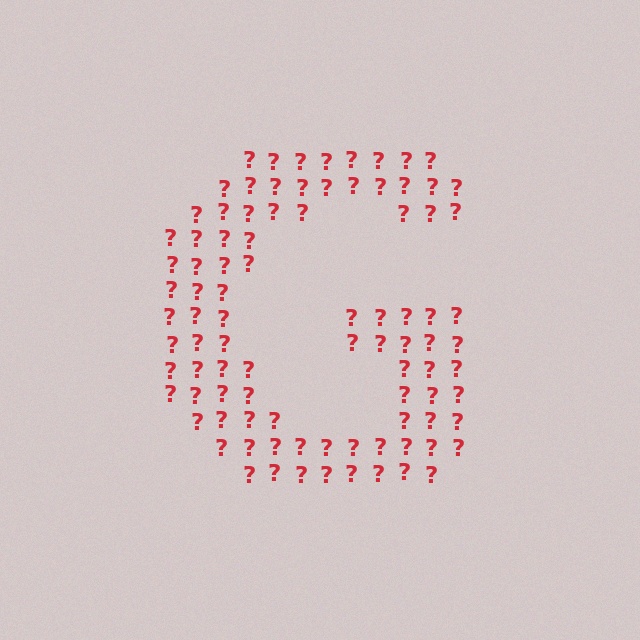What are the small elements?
The small elements are question marks.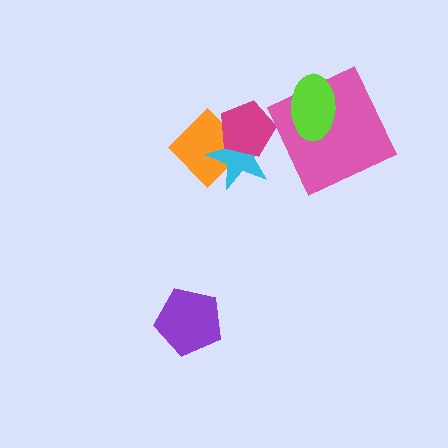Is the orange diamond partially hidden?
Yes, it is partially covered by another shape.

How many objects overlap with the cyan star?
2 objects overlap with the cyan star.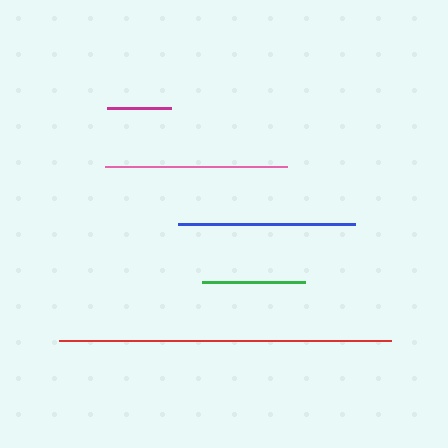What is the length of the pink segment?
The pink segment is approximately 182 pixels long.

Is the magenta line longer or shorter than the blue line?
The blue line is longer than the magenta line.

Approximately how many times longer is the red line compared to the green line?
The red line is approximately 3.2 times the length of the green line.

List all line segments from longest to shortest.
From longest to shortest: red, pink, blue, green, magenta.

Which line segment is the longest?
The red line is the longest at approximately 332 pixels.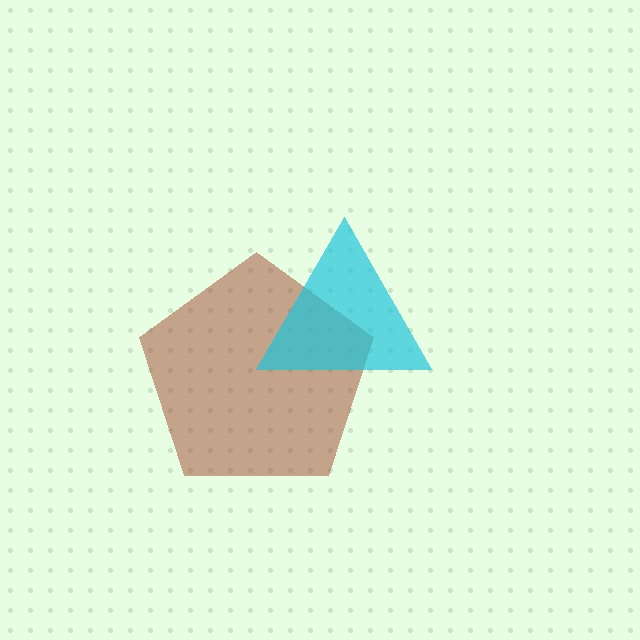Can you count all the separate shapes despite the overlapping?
Yes, there are 2 separate shapes.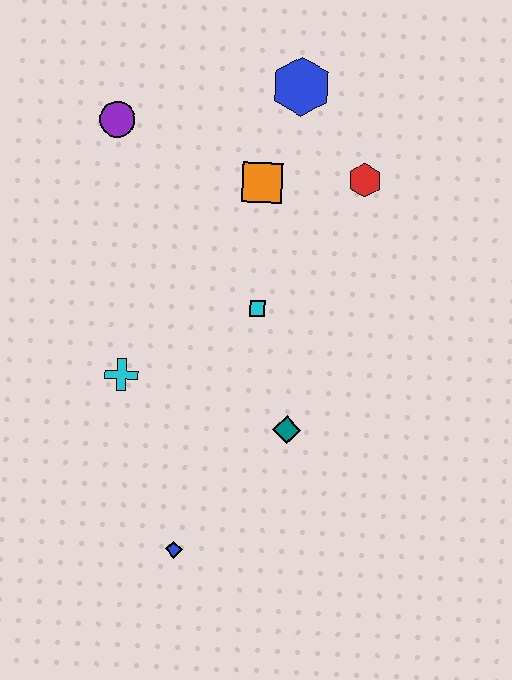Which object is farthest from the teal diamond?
The purple circle is farthest from the teal diamond.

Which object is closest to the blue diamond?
The teal diamond is closest to the blue diamond.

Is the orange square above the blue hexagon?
No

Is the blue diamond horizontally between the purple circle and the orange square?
Yes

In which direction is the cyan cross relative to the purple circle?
The cyan cross is below the purple circle.